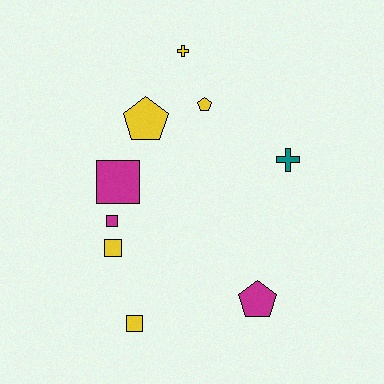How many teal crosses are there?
There is 1 teal cross.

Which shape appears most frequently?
Square, with 4 objects.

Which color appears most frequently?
Yellow, with 5 objects.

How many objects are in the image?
There are 9 objects.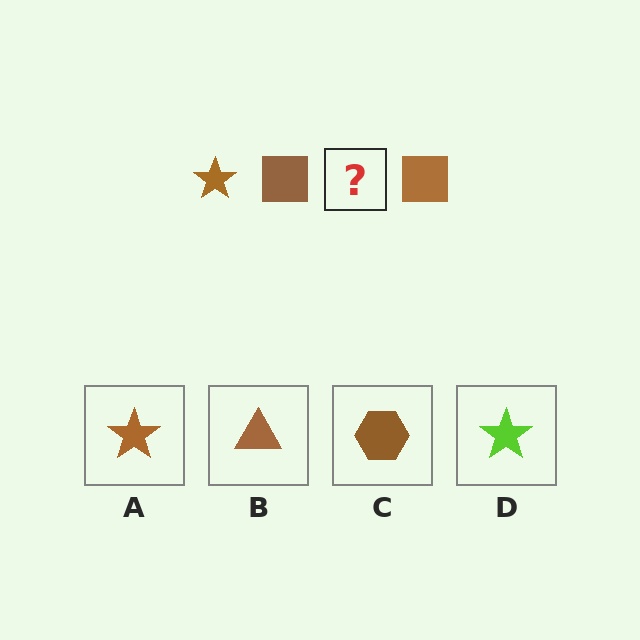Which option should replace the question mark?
Option A.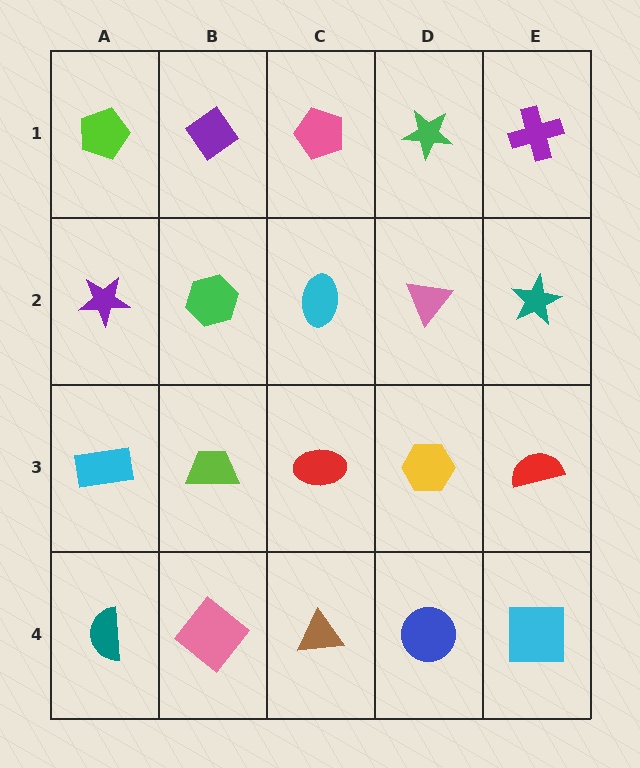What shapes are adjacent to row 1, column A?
A purple star (row 2, column A), a purple diamond (row 1, column B).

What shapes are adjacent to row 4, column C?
A red ellipse (row 3, column C), a pink diamond (row 4, column B), a blue circle (row 4, column D).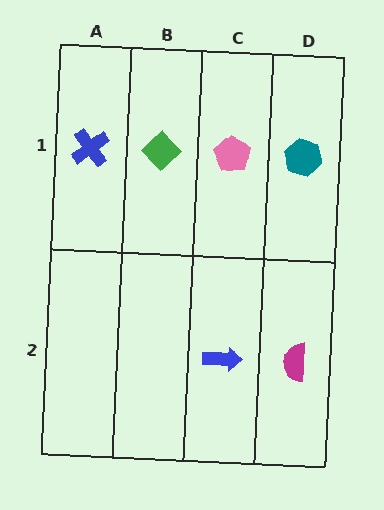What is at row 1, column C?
A pink pentagon.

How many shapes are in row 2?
2 shapes.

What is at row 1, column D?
A teal hexagon.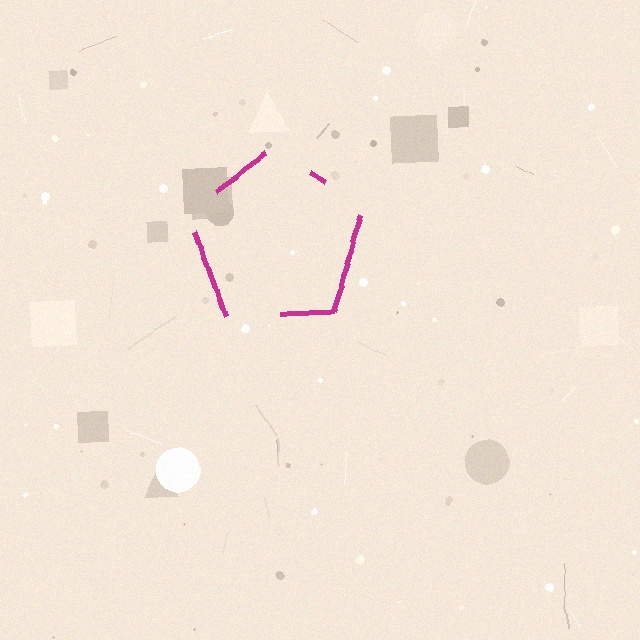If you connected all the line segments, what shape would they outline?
They would outline a pentagon.